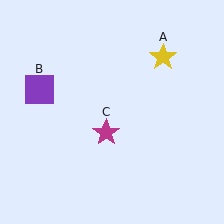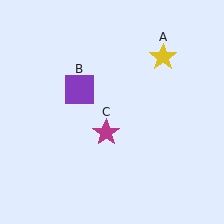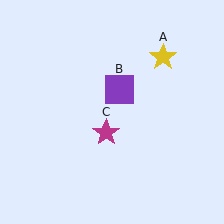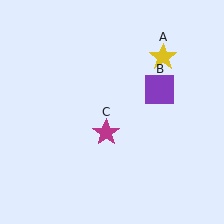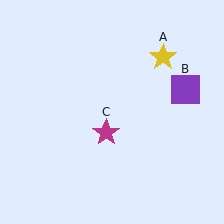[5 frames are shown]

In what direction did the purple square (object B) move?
The purple square (object B) moved right.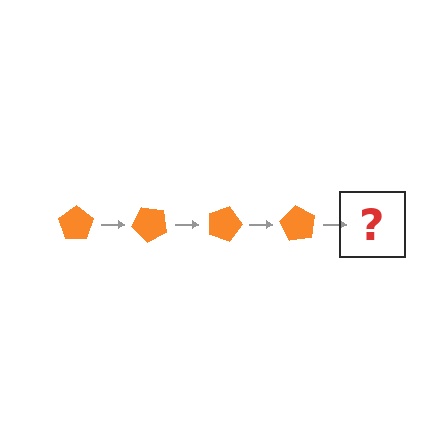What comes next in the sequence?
The next element should be an orange pentagon rotated 180 degrees.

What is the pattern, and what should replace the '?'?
The pattern is that the pentagon rotates 45 degrees each step. The '?' should be an orange pentagon rotated 180 degrees.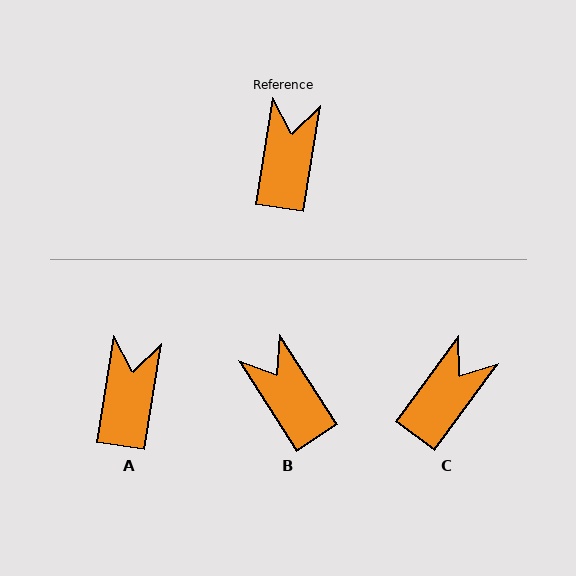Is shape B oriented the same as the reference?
No, it is off by about 42 degrees.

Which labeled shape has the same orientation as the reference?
A.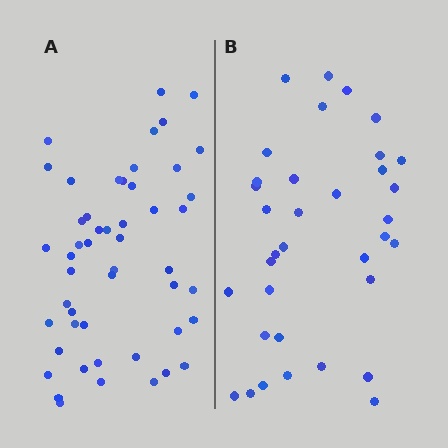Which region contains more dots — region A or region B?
Region A (the left region) has more dots.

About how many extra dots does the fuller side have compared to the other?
Region A has approximately 15 more dots than region B.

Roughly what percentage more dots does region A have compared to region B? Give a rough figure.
About 45% more.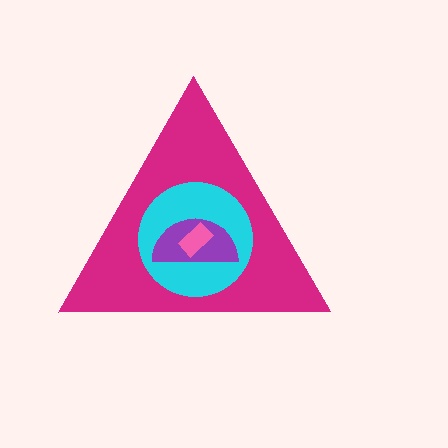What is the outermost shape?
The magenta triangle.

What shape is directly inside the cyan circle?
The purple semicircle.